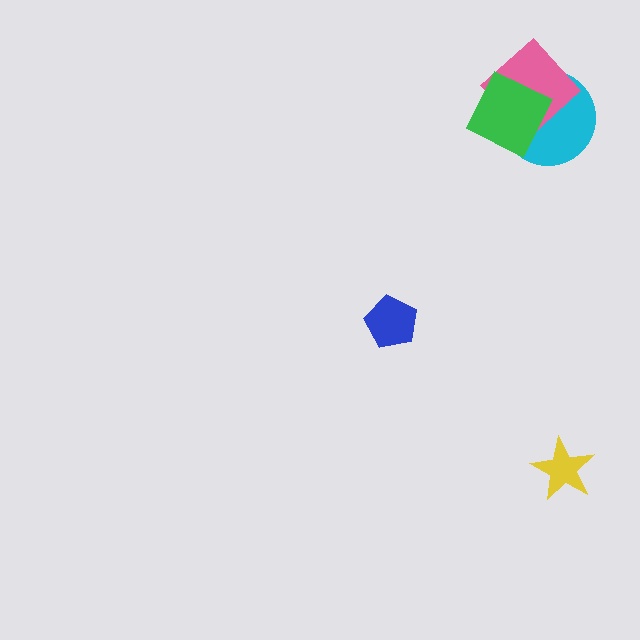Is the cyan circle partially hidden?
Yes, it is partially covered by another shape.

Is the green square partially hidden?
No, no other shape covers it.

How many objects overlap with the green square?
2 objects overlap with the green square.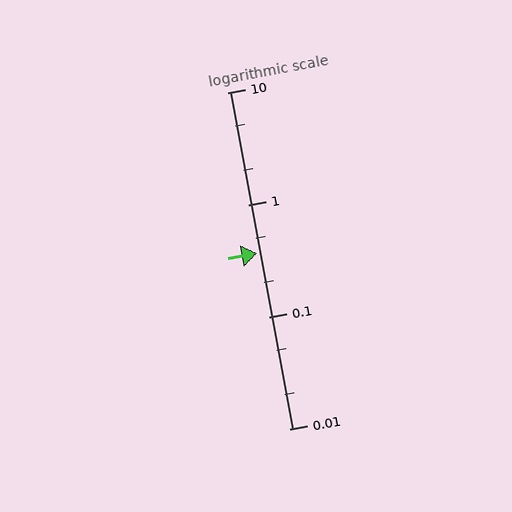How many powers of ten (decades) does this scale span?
The scale spans 3 decades, from 0.01 to 10.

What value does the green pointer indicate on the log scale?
The pointer indicates approximately 0.37.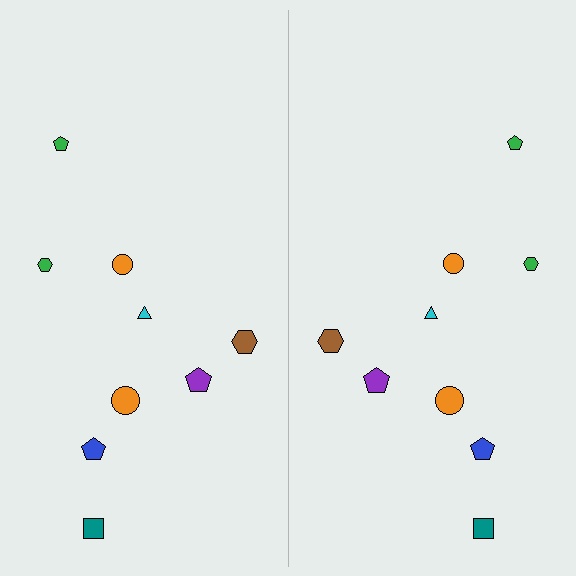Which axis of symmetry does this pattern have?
The pattern has a vertical axis of symmetry running through the center of the image.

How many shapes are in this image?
There are 18 shapes in this image.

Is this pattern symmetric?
Yes, this pattern has bilateral (reflection) symmetry.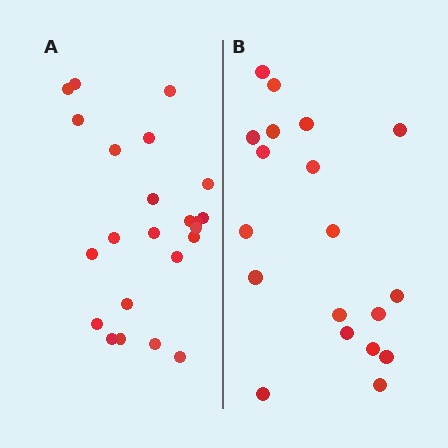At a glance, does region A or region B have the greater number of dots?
Region A (the left region) has more dots.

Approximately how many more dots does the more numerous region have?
Region A has about 4 more dots than region B.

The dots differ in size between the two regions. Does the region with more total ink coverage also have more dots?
No. Region B has more total ink coverage because its dots are larger, but region A actually contains more individual dots. Total area can be misleading — the number of items is what matters here.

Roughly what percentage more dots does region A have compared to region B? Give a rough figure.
About 20% more.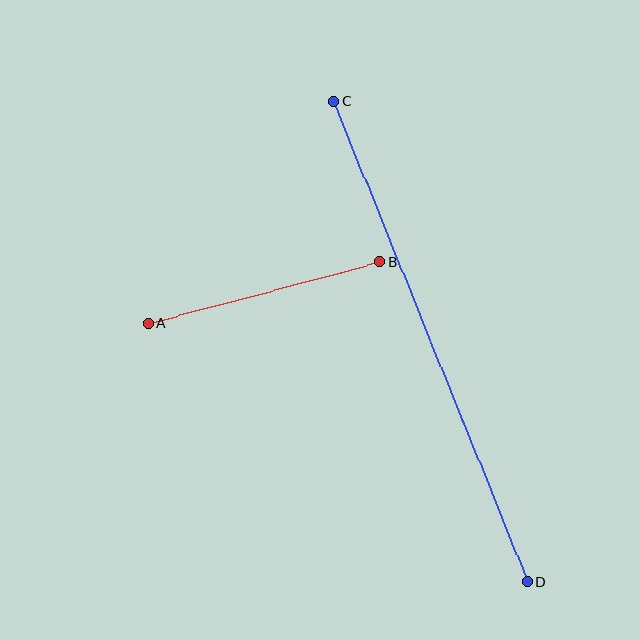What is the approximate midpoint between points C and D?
The midpoint is at approximately (430, 341) pixels.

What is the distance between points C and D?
The distance is approximately 518 pixels.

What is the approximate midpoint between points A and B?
The midpoint is at approximately (264, 293) pixels.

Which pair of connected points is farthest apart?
Points C and D are farthest apart.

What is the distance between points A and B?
The distance is approximately 240 pixels.